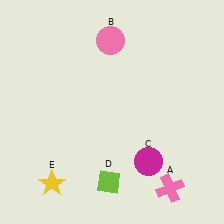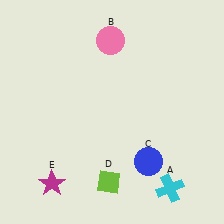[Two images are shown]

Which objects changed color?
A changed from pink to cyan. C changed from magenta to blue. E changed from yellow to magenta.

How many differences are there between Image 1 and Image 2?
There are 3 differences between the two images.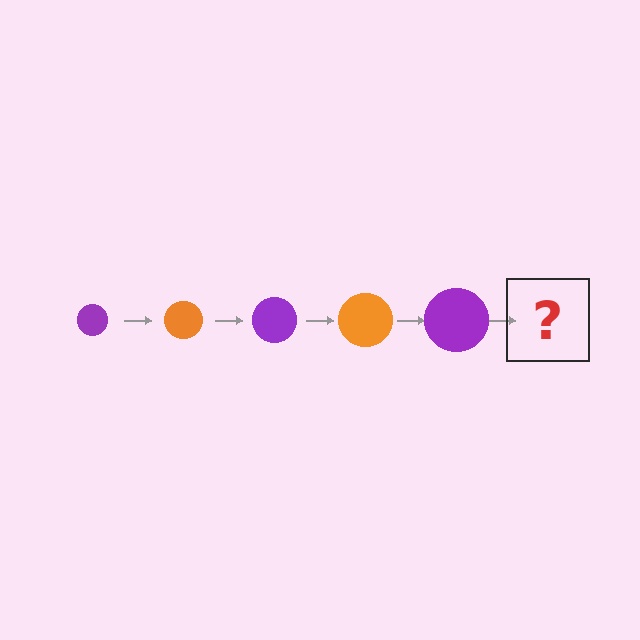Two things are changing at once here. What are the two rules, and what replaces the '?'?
The two rules are that the circle grows larger each step and the color cycles through purple and orange. The '?' should be an orange circle, larger than the previous one.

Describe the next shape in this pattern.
It should be an orange circle, larger than the previous one.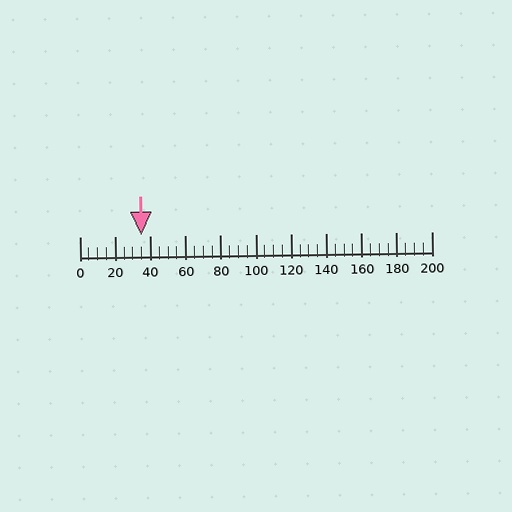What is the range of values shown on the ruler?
The ruler shows values from 0 to 200.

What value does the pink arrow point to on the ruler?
The pink arrow points to approximately 35.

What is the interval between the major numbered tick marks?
The major tick marks are spaced 20 units apart.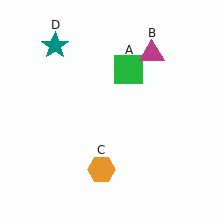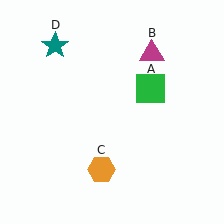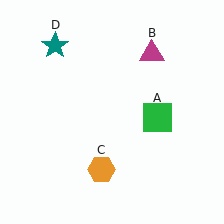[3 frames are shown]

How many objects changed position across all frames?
1 object changed position: green square (object A).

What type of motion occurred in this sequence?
The green square (object A) rotated clockwise around the center of the scene.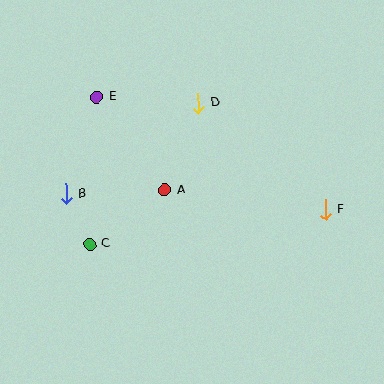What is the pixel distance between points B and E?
The distance between B and E is 101 pixels.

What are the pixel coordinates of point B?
Point B is at (66, 194).